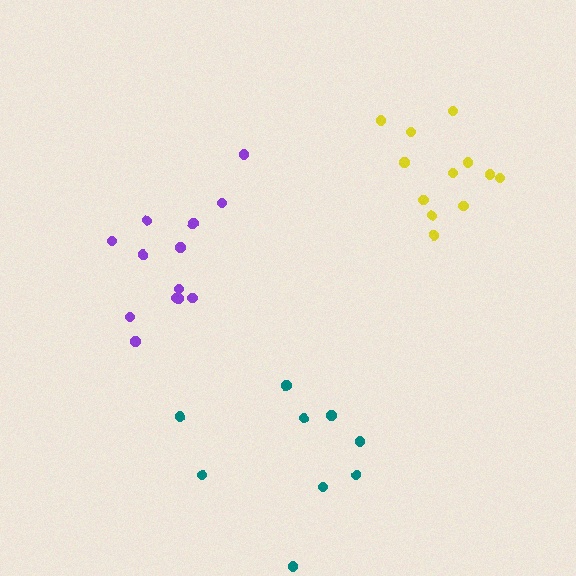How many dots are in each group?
Group 1: 12 dots, Group 2: 13 dots, Group 3: 9 dots (34 total).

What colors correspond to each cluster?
The clusters are colored: yellow, purple, teal.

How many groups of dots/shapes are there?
There are 3 groups.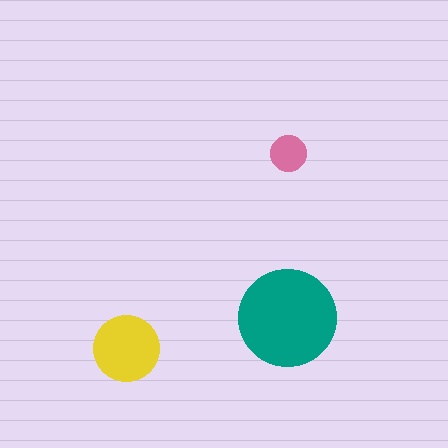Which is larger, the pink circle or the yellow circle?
The yellow one.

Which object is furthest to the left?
The yellow circle is leftmost.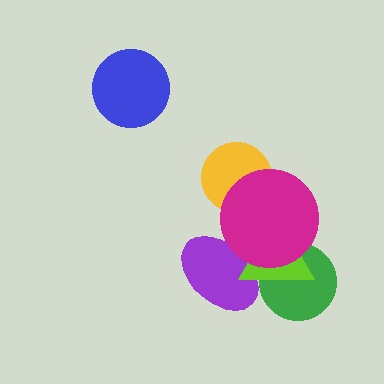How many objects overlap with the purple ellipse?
2 objects overlap with the purple ellipse.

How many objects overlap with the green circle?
2 objects overlap with the green circle.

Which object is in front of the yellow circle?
The magenta circle is in front of the yellow circle.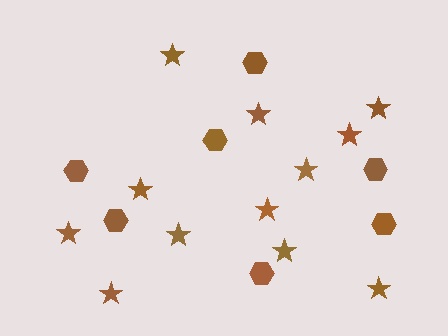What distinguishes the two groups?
There are 2 groups: one group of hexagons (7) and one group of stars (12).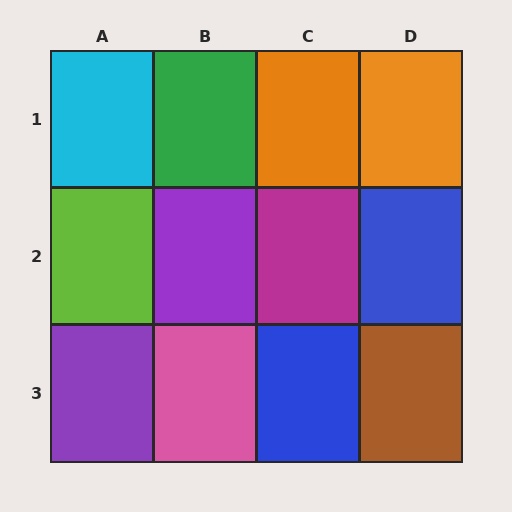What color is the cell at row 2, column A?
Lime.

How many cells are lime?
1 cell is lime.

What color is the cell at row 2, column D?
Blue.